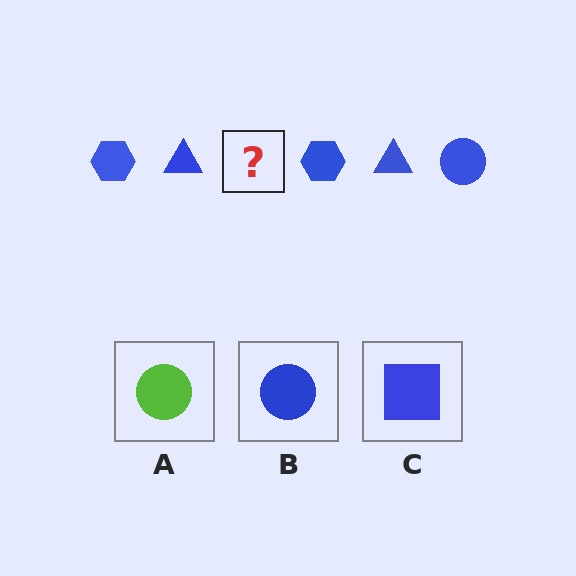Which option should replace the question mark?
Option B.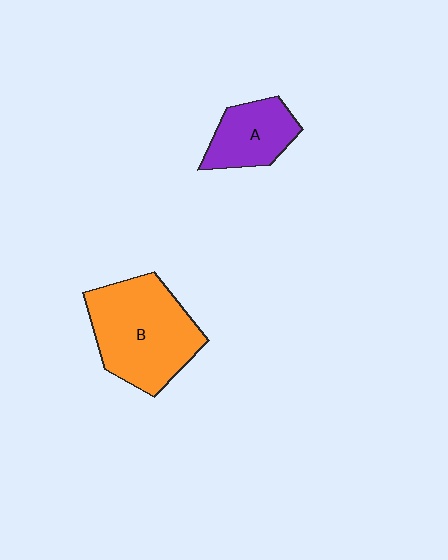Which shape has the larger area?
Shape B (orange).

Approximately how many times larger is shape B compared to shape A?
Approximately 1.9 times.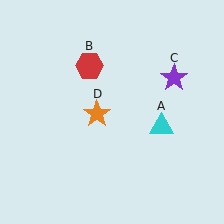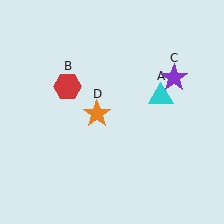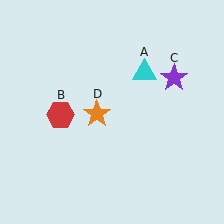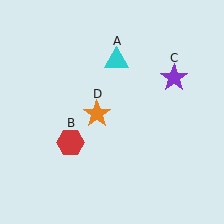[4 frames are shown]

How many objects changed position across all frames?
2 objects changed position: cyan triangle (object A), red hexagon (object B).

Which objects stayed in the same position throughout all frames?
Purple star (object C) and orange star (object D) remained stationary.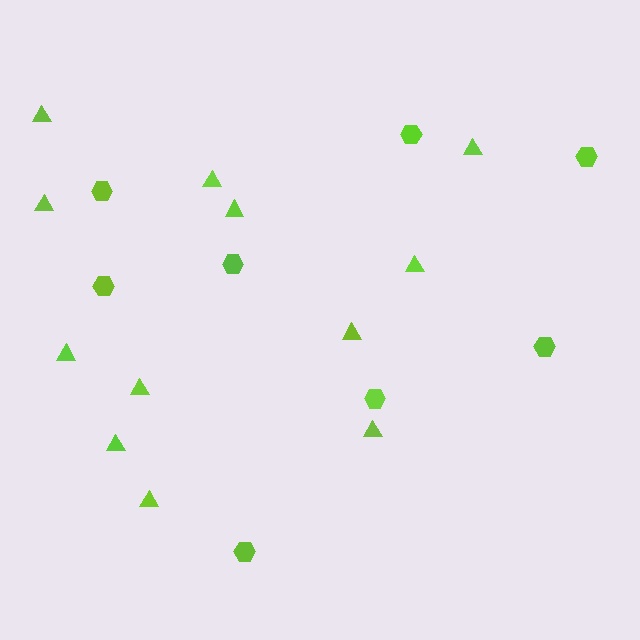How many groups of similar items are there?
There are 2 groups: one group of hexagons (8) and one group of triangles (12).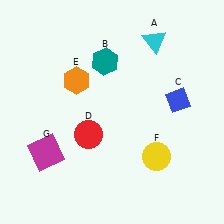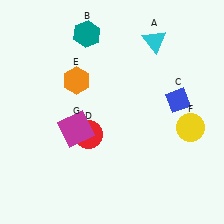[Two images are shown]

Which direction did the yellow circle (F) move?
The yellow circle (F) moved right.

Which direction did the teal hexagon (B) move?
The teal hexagon (B) moved up.